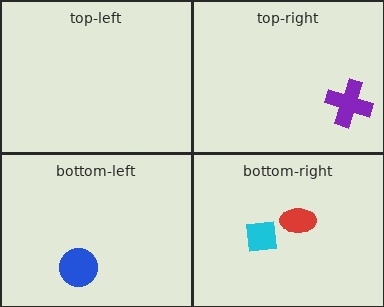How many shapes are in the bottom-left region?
1.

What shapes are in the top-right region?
The purple cross.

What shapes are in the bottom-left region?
The blue circle.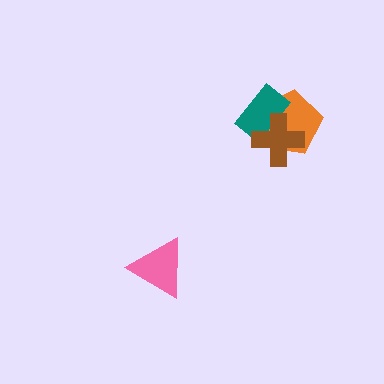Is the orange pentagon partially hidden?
Yes, it is partially covered by another shape.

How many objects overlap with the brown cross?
2 objects overlap with the brown cross.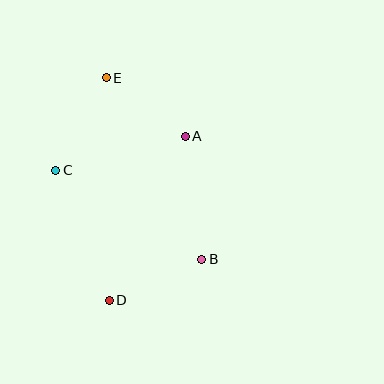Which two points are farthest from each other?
Points D and E are farthest from each other.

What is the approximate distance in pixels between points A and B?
The distance between A and B is approximately 124 pixels.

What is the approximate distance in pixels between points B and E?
The distance between B and E is approximately 205 pixels.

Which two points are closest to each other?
Points A and E are closest to each other.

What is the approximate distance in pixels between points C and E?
The distance between C and E is approximately 106 pixels.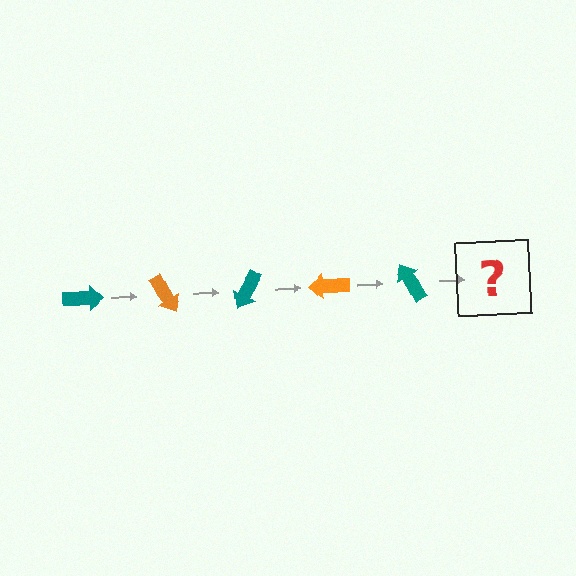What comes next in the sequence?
The next element should be an orange arrow, rotated 300 degrees from the start.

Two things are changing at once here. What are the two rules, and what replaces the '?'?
The two rules are that it rotates 60 degrees each step and the color cycles through teal and orange. The '?' should be an orange arrow, rotated 300 degrees from the start.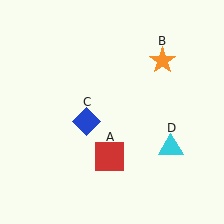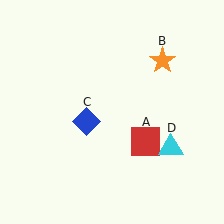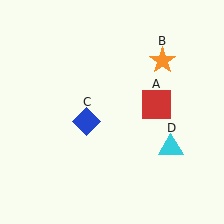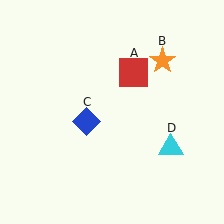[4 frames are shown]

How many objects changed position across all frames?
1 object changed position: red square (object A).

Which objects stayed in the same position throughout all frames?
Orange star (object B) and blue diamond (object C) and cyan triangle (object D) remained stationary.